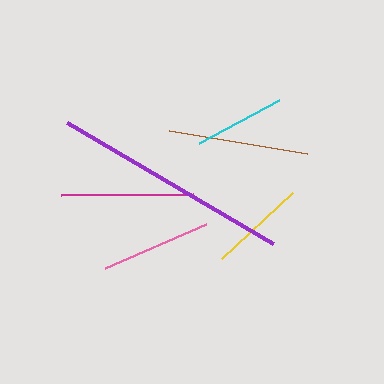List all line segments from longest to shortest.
From longest to shortest: purple, brown, magenta, pink, yellow, cyan.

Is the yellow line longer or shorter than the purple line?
The purple line is longer than the yellow line.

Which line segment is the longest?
The purple line is the longest at approximately 239 pixels.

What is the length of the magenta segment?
The magenta segment is approximately 132 pixels long.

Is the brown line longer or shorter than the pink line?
The brown line is longer than the pink line.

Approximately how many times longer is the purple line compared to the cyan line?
The purple line is approximately 2.7 times the length of the cyan line.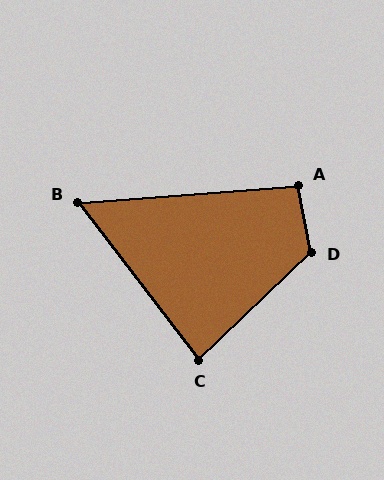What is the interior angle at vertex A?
Approximately 96 degrees (obtuse).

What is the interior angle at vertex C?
Approximately 84 degrees (acute).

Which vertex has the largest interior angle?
D, at approximately 123 degrees.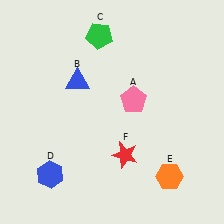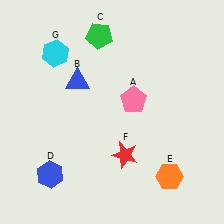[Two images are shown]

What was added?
A cyan hexagon (G) was added in Image 2.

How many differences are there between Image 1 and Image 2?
There is 1 difference between the two images.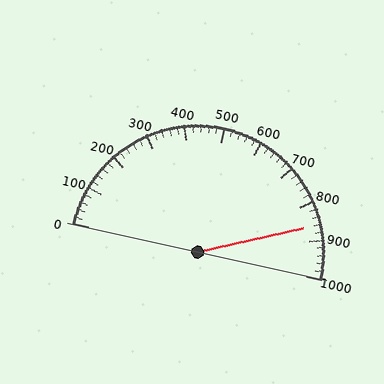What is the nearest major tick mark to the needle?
The nearest major tick mark is 900.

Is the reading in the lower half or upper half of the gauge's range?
The reading is in the upper half of the range (0 to 1000).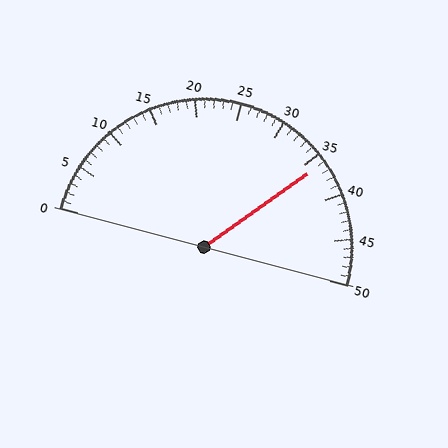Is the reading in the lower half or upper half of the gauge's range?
The reading is in the upper half of the range (0 to 50).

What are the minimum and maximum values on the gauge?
The gauge ranges from 0 to 50.